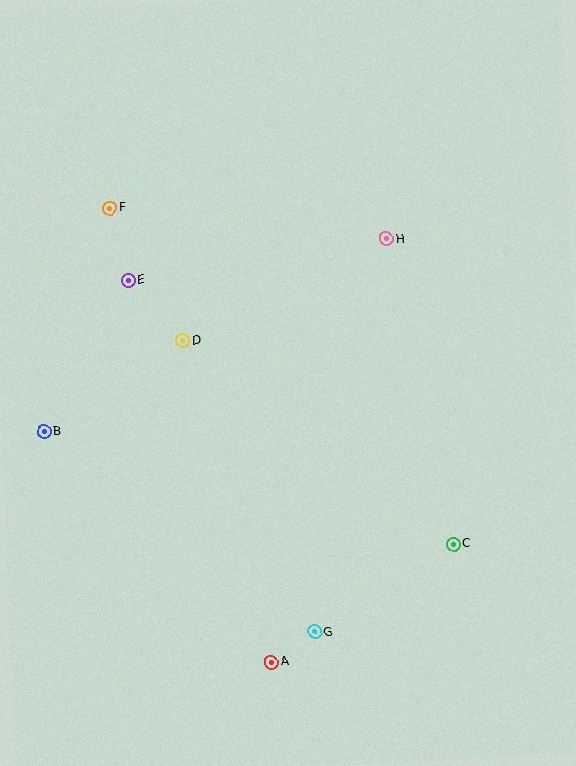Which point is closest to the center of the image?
Point D at (183, 341) is closest to the center.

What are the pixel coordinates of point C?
Point C is at (454, 544).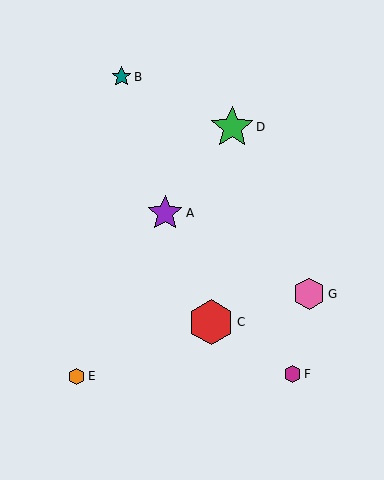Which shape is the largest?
The red hexagon (labeled C) is the largest.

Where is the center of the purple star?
The center of the purple star is at (165, 213).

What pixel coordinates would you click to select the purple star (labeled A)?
Click at (165, 213) to select the purple star A.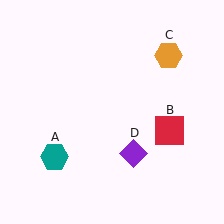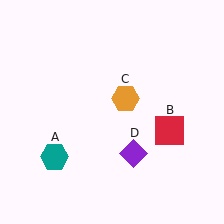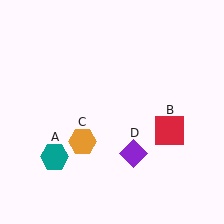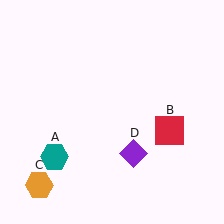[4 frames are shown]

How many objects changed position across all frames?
1 object changed position: orange hexagon (object C).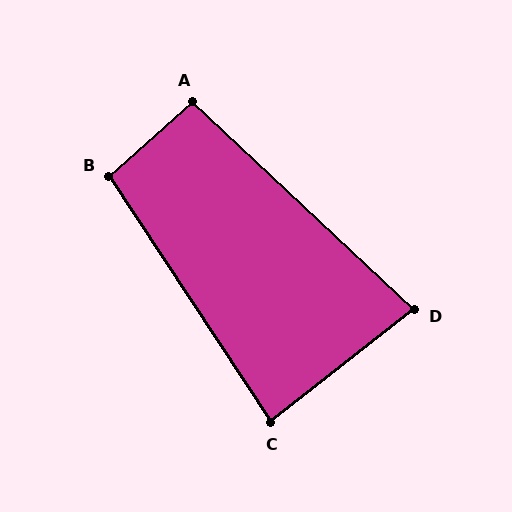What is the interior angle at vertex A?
Approximately 95 degrees (approximately right).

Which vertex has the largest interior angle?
B, at approximately 99 degrees.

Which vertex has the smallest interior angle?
D, at approximately 81 degrees.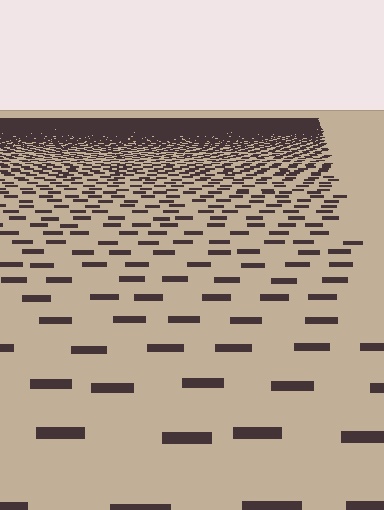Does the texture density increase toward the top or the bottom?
Density increases toward the top.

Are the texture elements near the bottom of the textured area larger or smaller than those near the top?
Larger. Near the bottom, elements are closer to the viewer and appear at a bigger on-screen size.